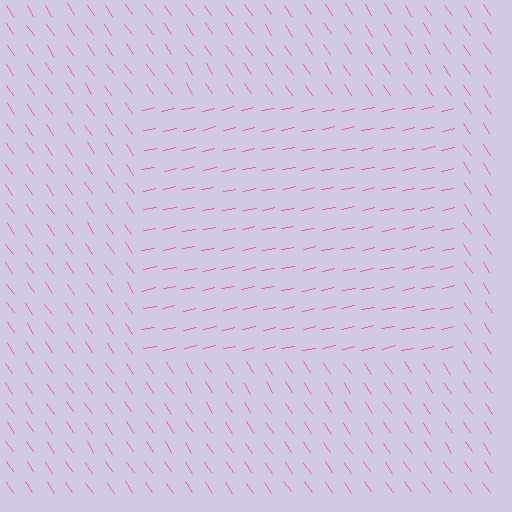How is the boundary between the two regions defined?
The boundary is defined purely by a change in line orientation (approximately 67 degrees difference). All lines are the same color and thickness.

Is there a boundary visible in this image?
Yes, there is a texture boundary formed by a change in line orientation.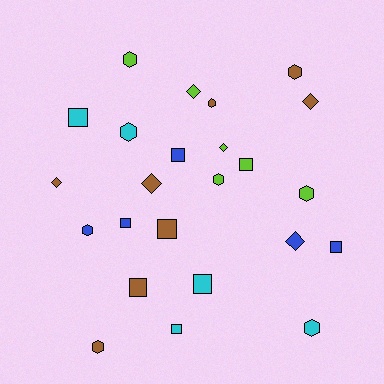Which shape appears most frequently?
Hexagon, with 9 objects.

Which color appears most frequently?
Brown, with 8 objects.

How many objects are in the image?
There are 24 objects.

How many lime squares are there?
There is 1 lime square.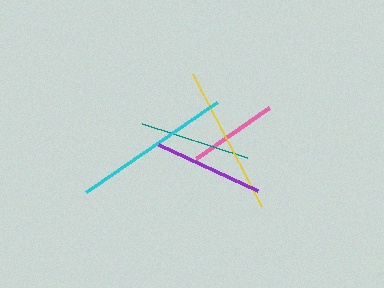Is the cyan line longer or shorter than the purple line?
The cyan line is longer than the purple line.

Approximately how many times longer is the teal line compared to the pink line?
The teal line is approximately 1.2 times the length of the pink line.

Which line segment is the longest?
The cyan line is the longest at approximately 159 pixels.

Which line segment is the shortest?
The pink line is the shortest at approximately 89 pixels.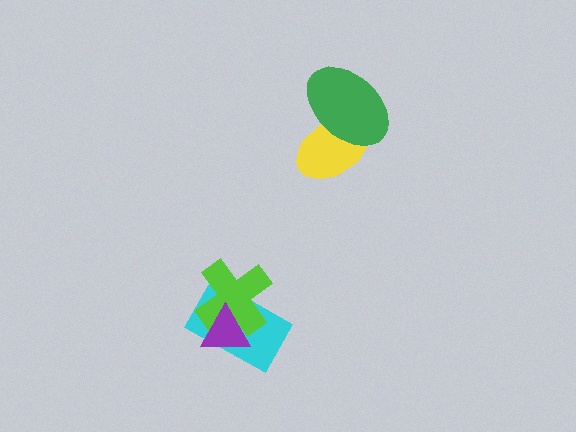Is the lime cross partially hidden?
Yes, it is partially covered by another shape.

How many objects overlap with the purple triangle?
2 objects overlap with the purple triangle.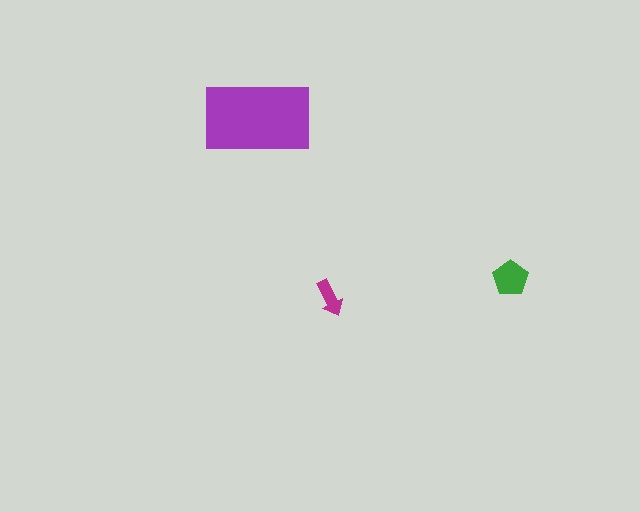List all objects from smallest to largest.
The magenta arrow, the green pentagon, the purple rectangle.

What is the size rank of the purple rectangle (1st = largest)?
1st.